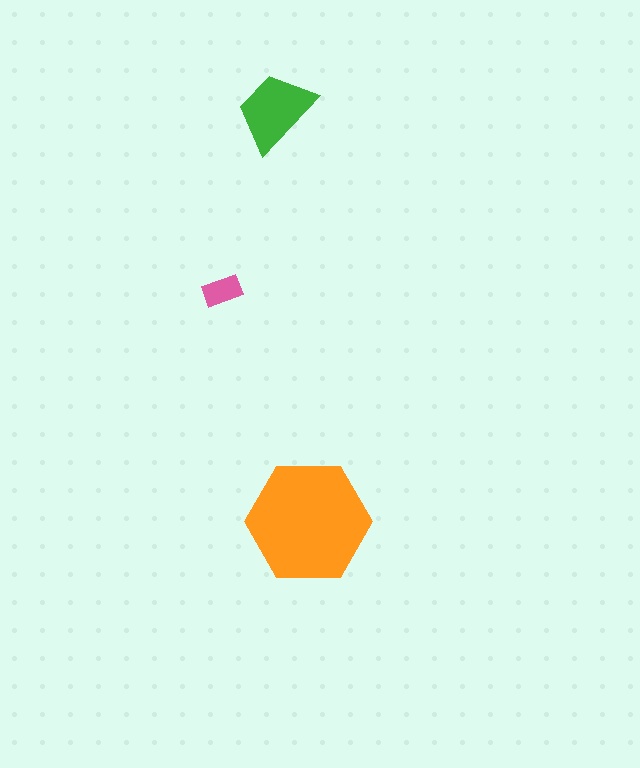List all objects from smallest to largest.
The pink rectangle, the green trapezoid, the orange hexagon.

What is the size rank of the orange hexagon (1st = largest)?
1st.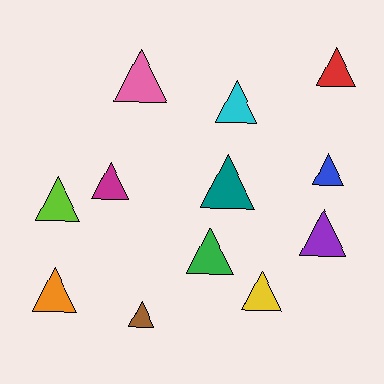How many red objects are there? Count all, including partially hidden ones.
There is 1 red object.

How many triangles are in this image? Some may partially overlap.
There are 12 triangles.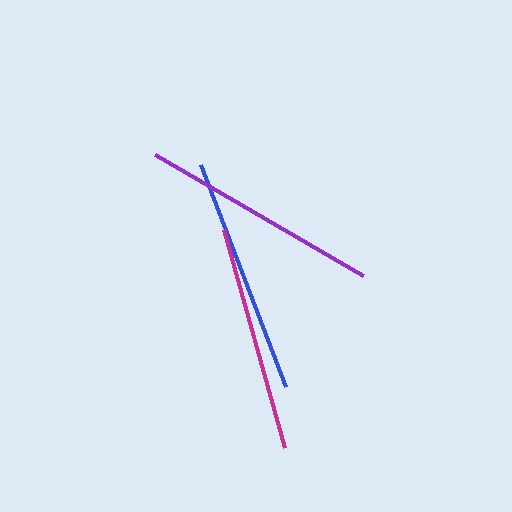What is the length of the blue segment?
The blue segment is approximately 238 pixels long.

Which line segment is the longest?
The purple line is the longest at approximately 241 pixels.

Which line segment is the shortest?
The magenta line is the shortest at approximately 226 pixels.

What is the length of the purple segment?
The purple segment is approximately 241 pixels long.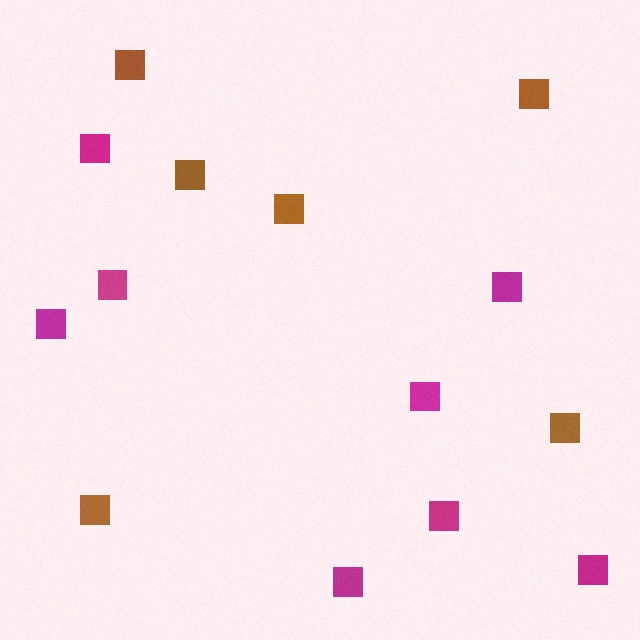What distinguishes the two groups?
There are 2 groups: one group of brown squares (6) and one group of magenta squares (8).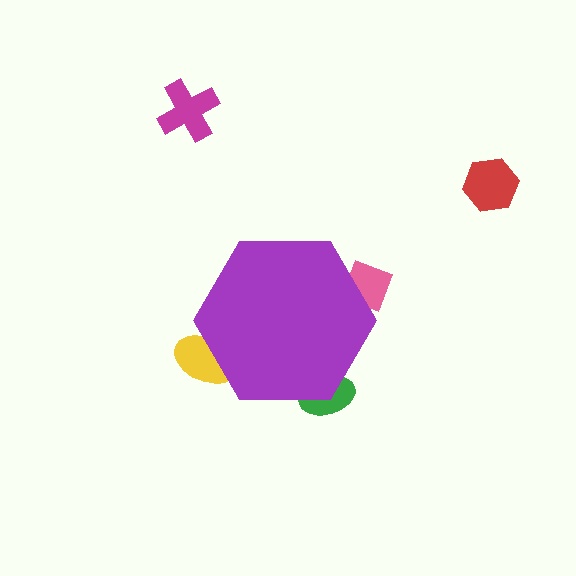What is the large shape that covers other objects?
A purple hexagon.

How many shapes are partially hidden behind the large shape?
3 shapes are partially hidden.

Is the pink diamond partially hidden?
Yes, the pink diamond is partially hidden behind the purple hexagon.